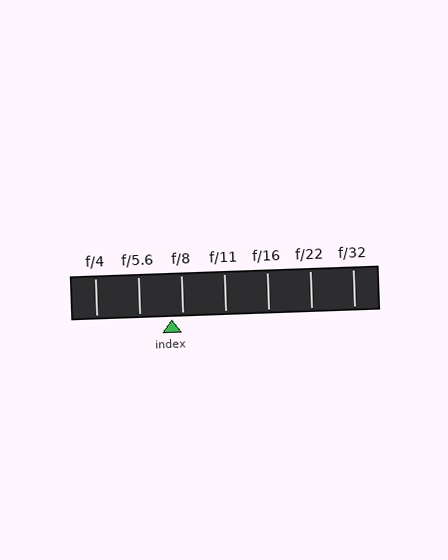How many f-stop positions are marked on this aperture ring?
There are 7 f-stop positions marked.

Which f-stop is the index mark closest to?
The index mark is closest to f/8.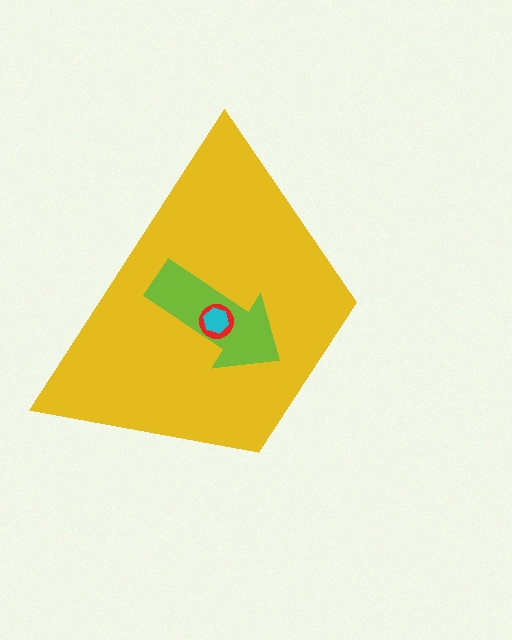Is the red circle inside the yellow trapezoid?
Yes.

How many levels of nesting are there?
4.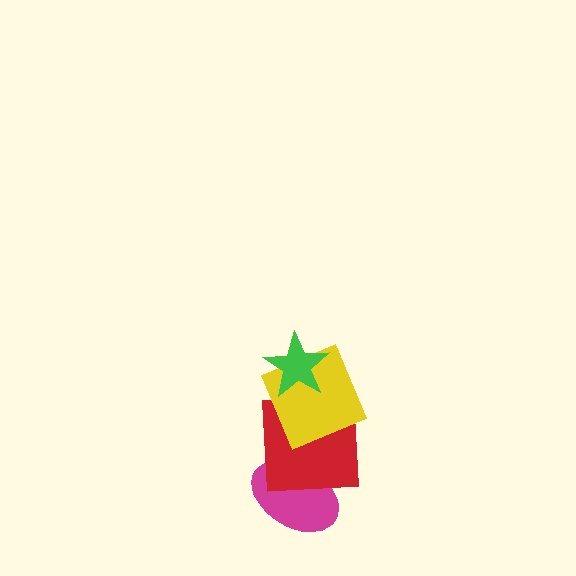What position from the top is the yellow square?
The yellow square is 2nd from the top.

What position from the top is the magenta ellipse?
The magenta ellipse is 4th from the top.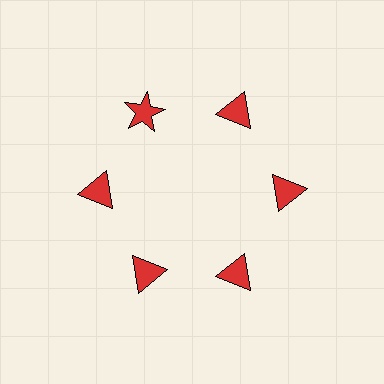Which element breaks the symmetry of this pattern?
The red star at roughly the 11 o'clock position breaks the symmetry. All other shapes are red triangles.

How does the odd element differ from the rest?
It has a different shape: star instead of triangle.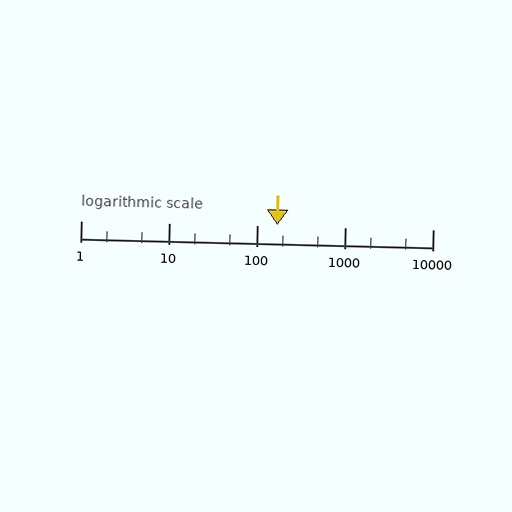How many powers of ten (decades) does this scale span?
The scale spans 4 decades, from 1 to 10000.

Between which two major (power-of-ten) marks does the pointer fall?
The pointer is between 100 and 1000.